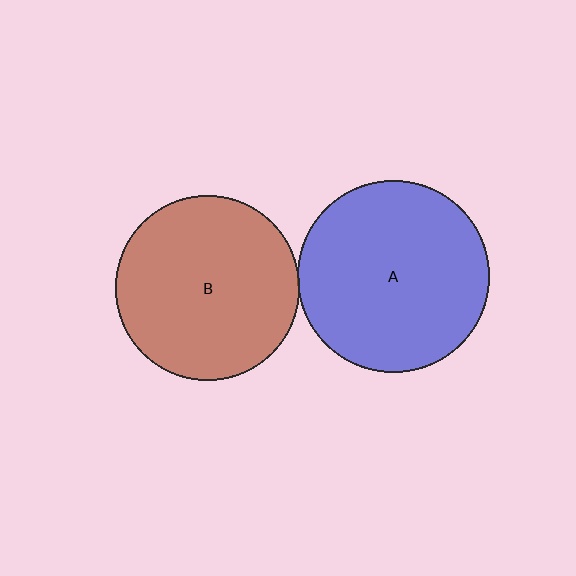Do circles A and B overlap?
Yes.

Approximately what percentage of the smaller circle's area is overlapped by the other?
Approximately 5%.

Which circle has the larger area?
Circle A (blue).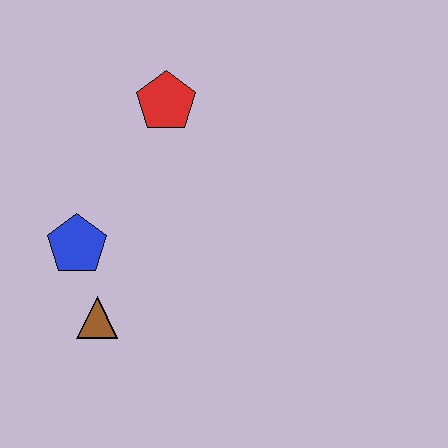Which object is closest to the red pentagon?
The blue pentagon is closest to the red pentagon.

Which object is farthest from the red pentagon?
The brown triangle is farthest from the red pentagon.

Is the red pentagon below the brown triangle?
No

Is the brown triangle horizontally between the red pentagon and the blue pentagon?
Yes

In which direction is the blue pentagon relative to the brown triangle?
The blue pentagon is above the brown triangle.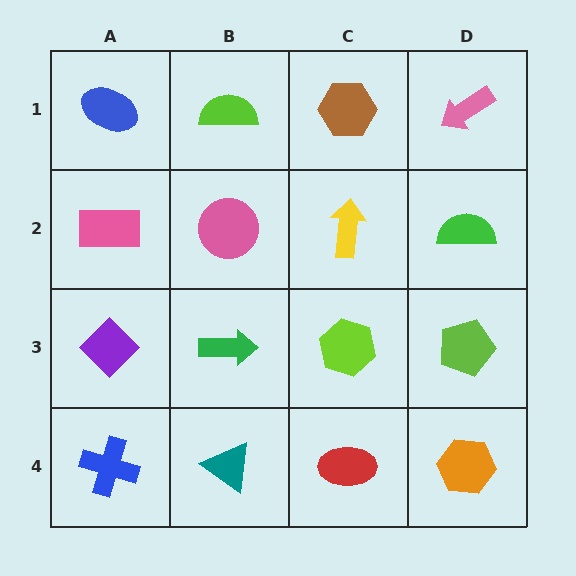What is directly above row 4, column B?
A green arrow.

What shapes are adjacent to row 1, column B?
A pink circle (row 2, column B), a blue ellipse (row 1, column A), a brown hexagon (row 1, column C).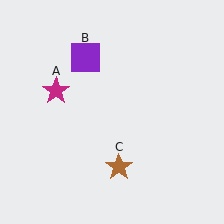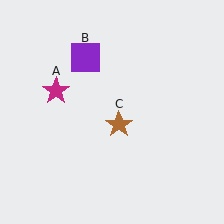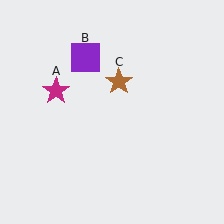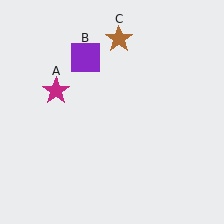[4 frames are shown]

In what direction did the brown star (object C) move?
The brown star (object C) moved up.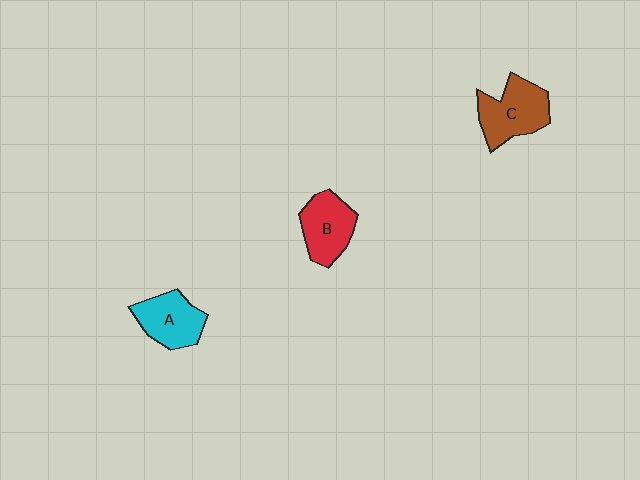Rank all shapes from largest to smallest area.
From largest to smallest: C (brown), B (red), A (cyan).